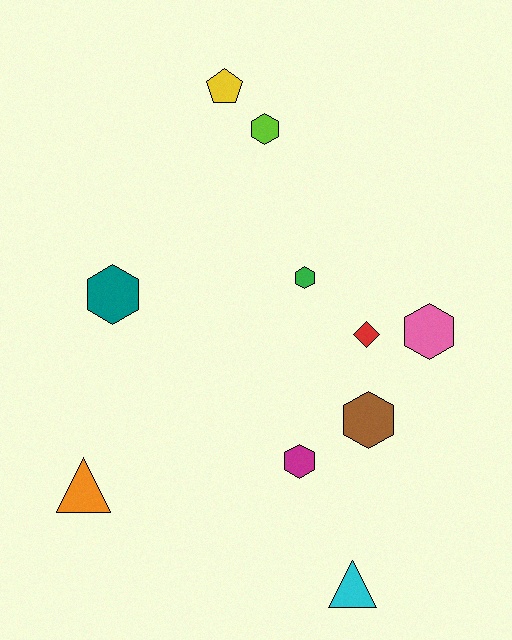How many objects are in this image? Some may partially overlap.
There are 10 objects.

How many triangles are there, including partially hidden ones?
There are 2 triangles.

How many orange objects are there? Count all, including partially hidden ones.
There is 1 orange object.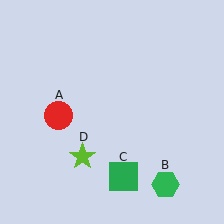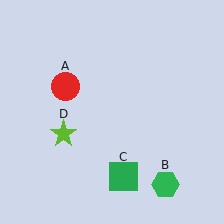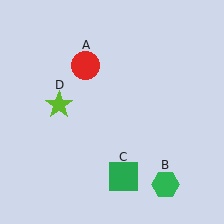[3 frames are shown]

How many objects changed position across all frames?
2 objects changed position: red circle (object A), lime star (object D).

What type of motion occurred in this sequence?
The red circle (object A), lime star (object D) rotated clockwise around the center of the scene.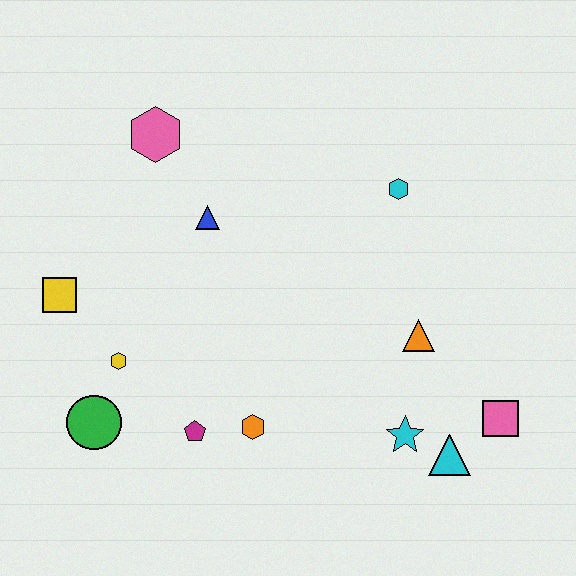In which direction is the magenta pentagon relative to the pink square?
The magenta pentagon is to the left of the pink square.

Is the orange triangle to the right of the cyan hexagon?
Yes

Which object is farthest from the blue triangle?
The pink square is farthest from the blue triangle.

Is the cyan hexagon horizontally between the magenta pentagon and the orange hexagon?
No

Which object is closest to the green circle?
The yellow hexagon is closest to the green circle.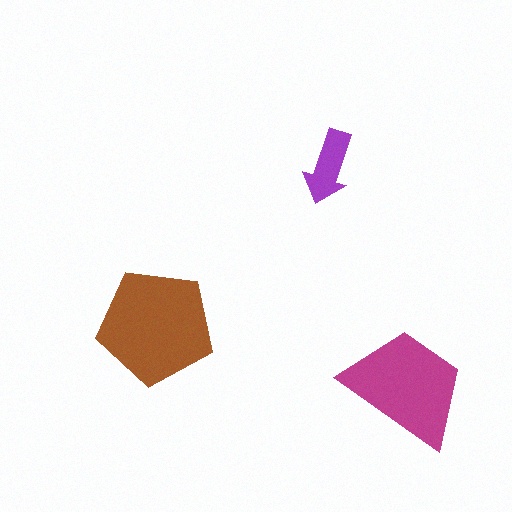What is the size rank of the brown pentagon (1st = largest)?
1st.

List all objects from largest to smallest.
The brown pentagon, the magenta trapezoid, the purple arrow.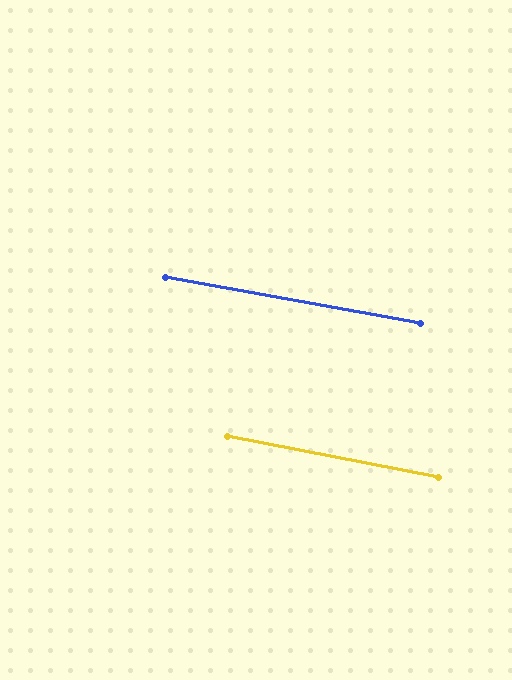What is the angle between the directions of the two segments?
Approximately 1 degree.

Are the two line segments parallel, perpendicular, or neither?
Parallel — their directions differ by only 0.7°.